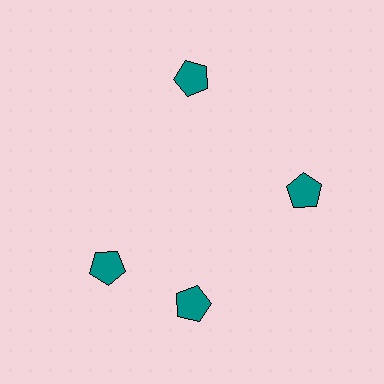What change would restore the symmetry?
The symmetry would be restored by rotating it back into even spacing with its neighbors so that all 4 pentagons sit at equal angles and equal distance from the center.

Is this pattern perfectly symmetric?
No. The 4 teal pentagons are arranged in a ring, but one element near the 9 o'clock position is rotated out of alignment along the ring, breaking the 4-fold rotational symmetry.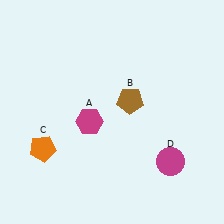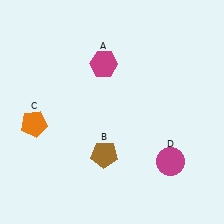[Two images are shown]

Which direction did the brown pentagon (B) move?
The brown pentagon (B) moved down.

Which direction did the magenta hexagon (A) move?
The magenta hexagon (A) moved up.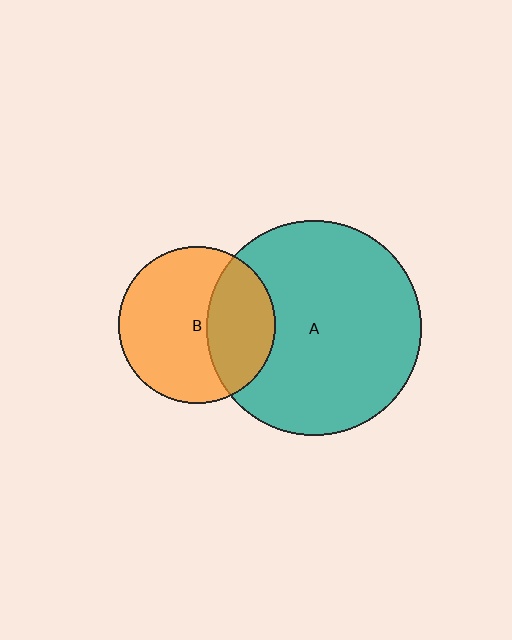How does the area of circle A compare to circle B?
Approximately 1.9 times.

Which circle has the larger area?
Circle A (teal).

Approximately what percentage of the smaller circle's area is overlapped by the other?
Approximately 35%.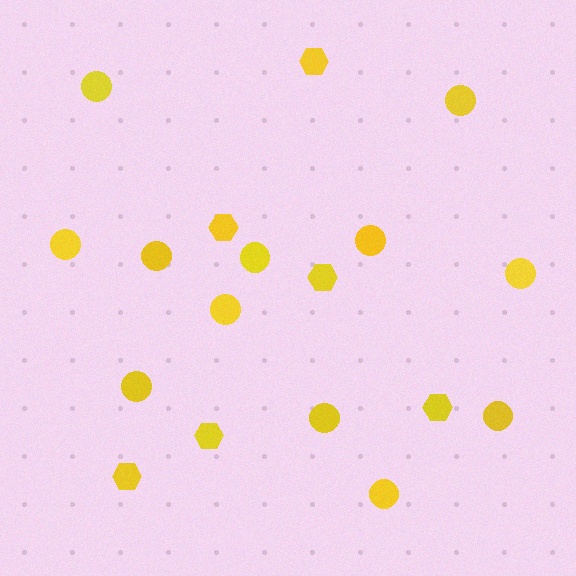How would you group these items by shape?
There are 2 groups: one group of circles (12) and one group of hexagons (6).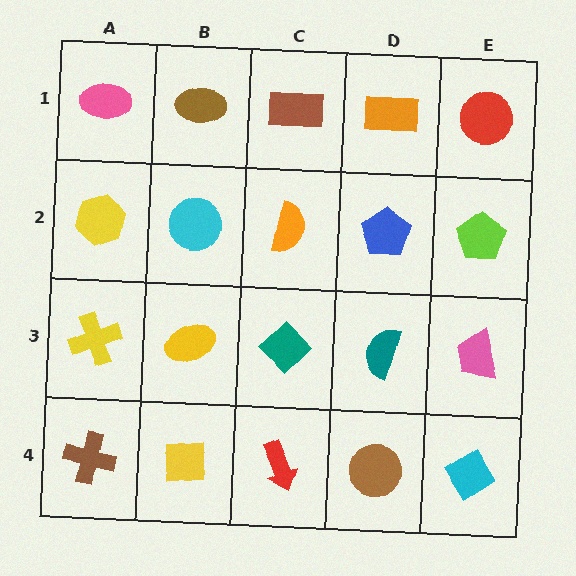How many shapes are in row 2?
5 shapes.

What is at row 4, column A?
A brown cross.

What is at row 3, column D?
A teal semicircle.